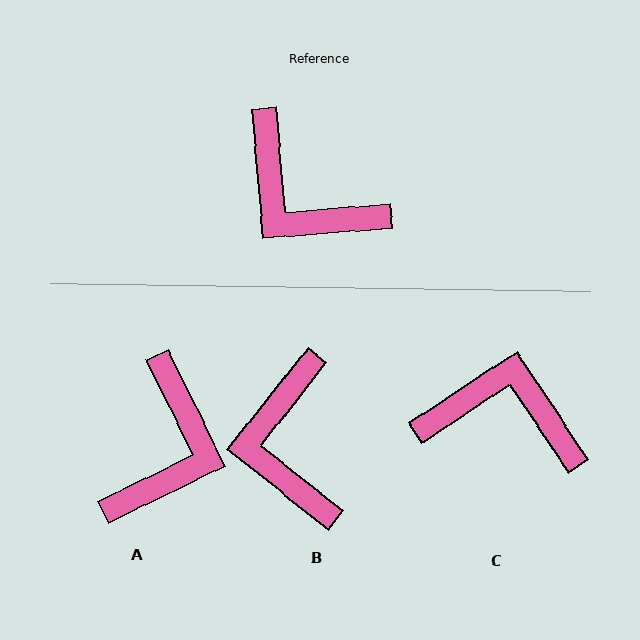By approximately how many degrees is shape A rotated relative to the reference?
Approximately 111 degrees counter-clockwise.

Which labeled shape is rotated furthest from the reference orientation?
C, about 151 degrees away.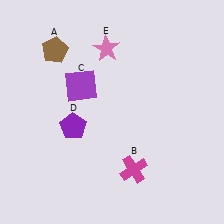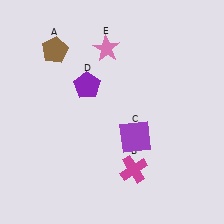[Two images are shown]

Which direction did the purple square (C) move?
The purple square (C) moved right.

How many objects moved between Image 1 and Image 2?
2 objects moved between the two images.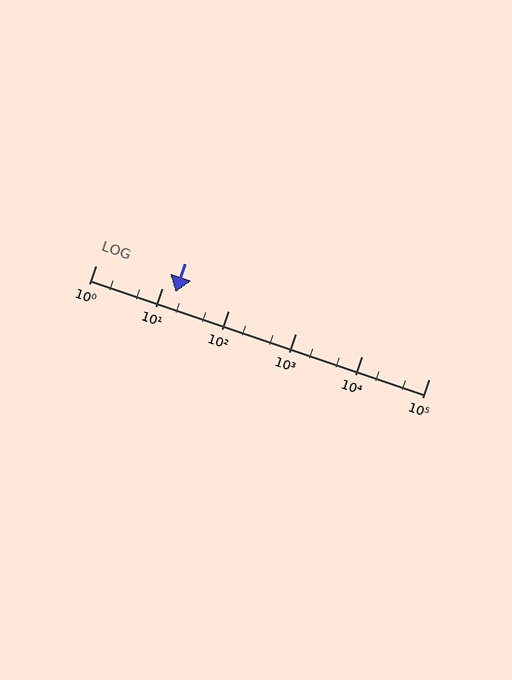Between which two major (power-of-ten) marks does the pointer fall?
The pointer is between 10 and 100.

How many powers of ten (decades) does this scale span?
The scale spans 5 decades, from 1 to 100000.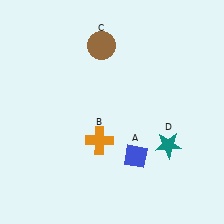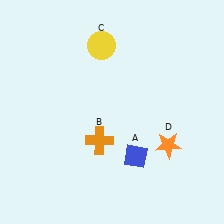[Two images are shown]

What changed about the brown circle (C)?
In Image 1, C is brown. In Image 2, it changed to yellow.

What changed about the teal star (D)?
In Image 1, D is teal. In Image 2, it changed to orange.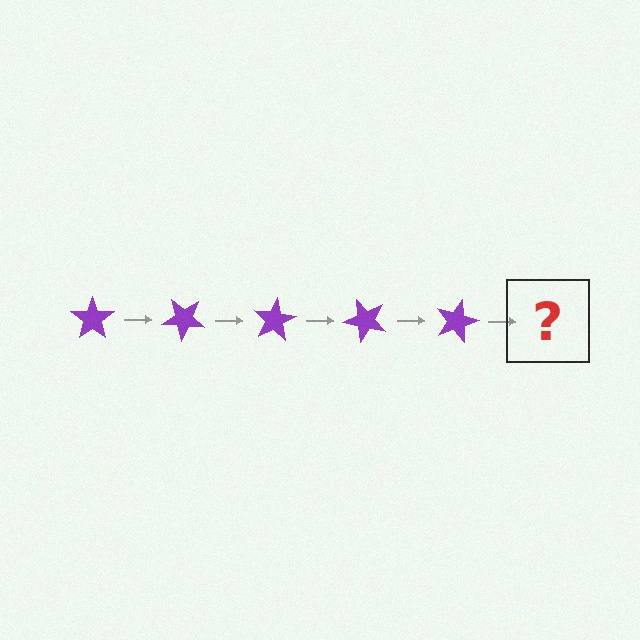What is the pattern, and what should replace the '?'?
The pattern is that the star rotates 40 degrees each step. The '?' should be a purple star rotated 200 degrees.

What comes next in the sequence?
The next element should be a purple star rotated 200 degrees.